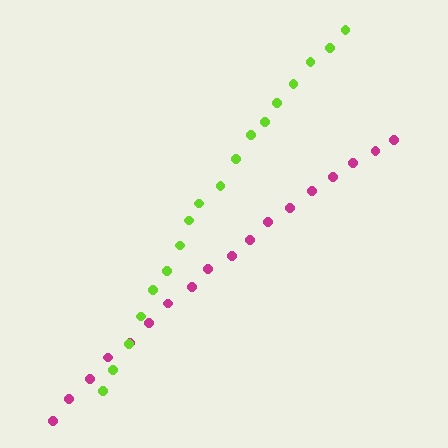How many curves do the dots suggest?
There are 2 distinct paths.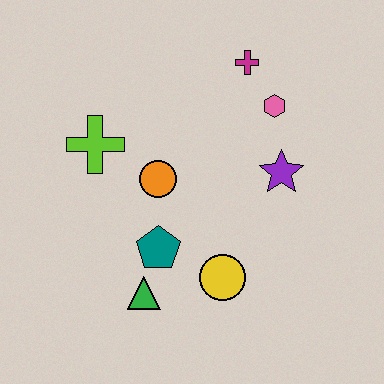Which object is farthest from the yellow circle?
The magenta cross is farthest from the yellow circle.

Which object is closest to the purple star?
The pink hexagon is closest to the purple star.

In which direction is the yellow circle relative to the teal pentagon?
The yellow circle is to the right of the teal pentagon.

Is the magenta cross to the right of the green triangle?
Yes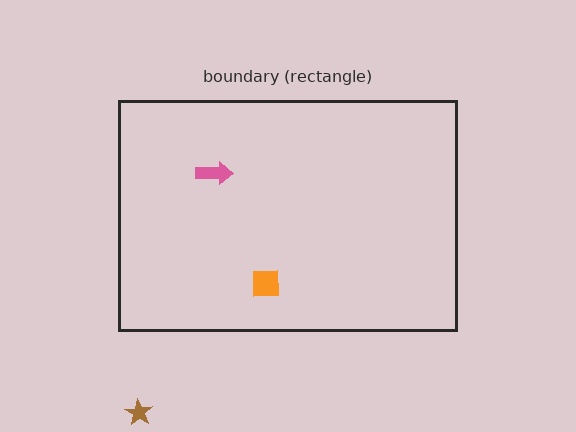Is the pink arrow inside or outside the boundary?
Inside.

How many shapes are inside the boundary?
2 inside, 1 outside.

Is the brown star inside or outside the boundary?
Outside.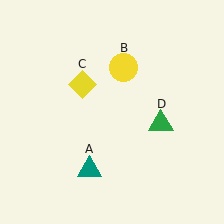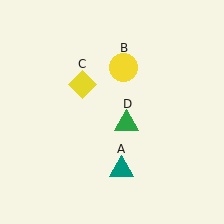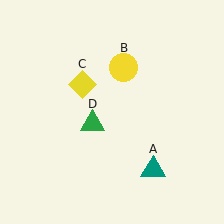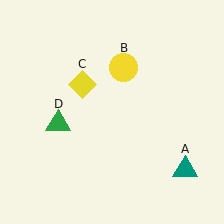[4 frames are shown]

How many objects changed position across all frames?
2 objects changed position: teal triangle (object A), green triangle (object D).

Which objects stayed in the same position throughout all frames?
Yellow circle (object B) and yellow diamond (object C) remained stationary.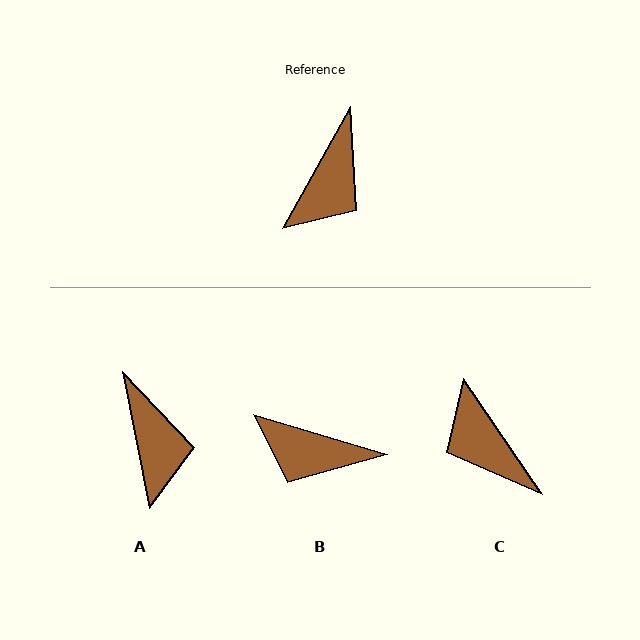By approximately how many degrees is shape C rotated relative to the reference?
Approximately 117 degrees clockwise.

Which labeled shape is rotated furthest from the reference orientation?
C, about 117 degrees away.